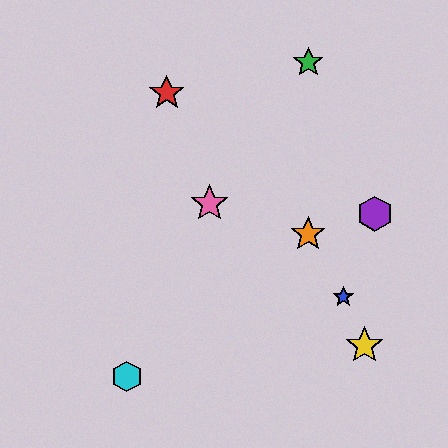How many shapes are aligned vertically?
2 shapes (the green star, the orange star) are aligned vertically.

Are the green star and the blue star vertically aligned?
No, the green star is at x≈308 and the blue star is at x≈343.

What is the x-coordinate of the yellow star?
The yellow star is at x≈364.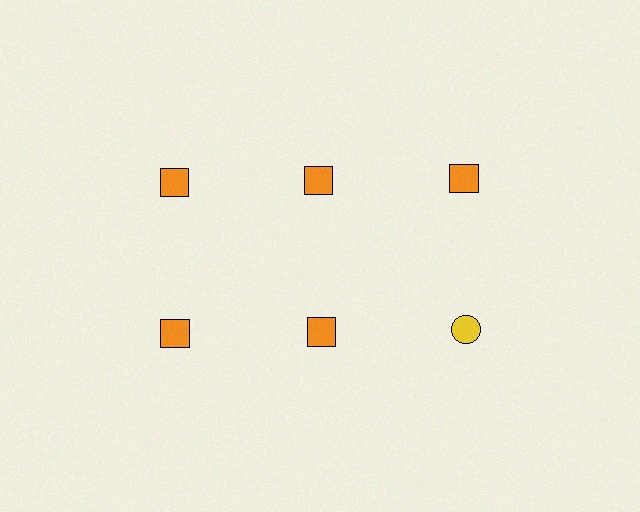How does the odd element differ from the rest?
It differs in both color (yellow instead of orange) and shape (circle instead of square).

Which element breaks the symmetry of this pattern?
The yellow circle in the second row, center column breaks the symmetry. All other shapes are orange squares.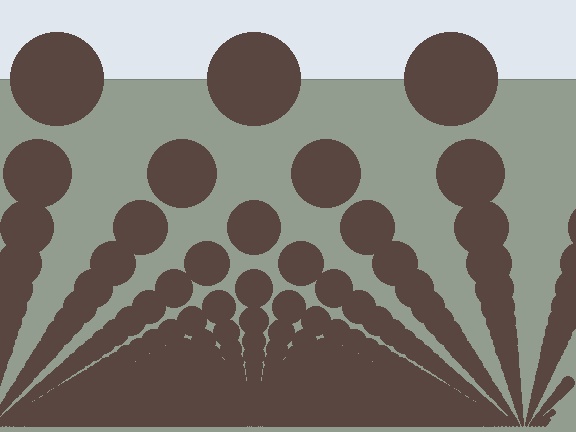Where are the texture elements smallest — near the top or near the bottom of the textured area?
Near the bottom.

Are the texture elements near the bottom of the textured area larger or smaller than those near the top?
Smaller. The gradient is inverted — elements near the bottom are smaller and denser.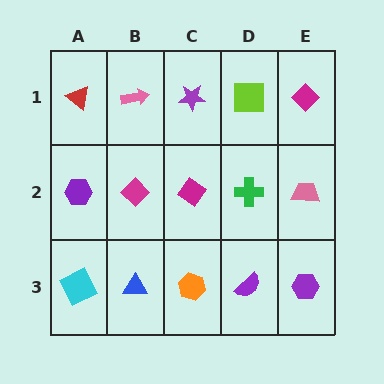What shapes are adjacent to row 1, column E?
A pink trapezoid (row 2, column E), a lime square (row 1, column D).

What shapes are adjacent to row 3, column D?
A green cross (row 2, column D), an orange hexagon (row 3, column C), a purple hexagon (row 3, column E).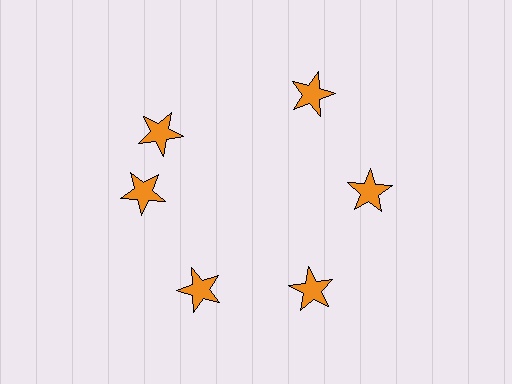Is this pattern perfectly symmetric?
No. The 6 orange stars are arranged in a ring, but one element near the 11 o'clock position is rotated out of alignment along the ring, breaking the 6-fold rotational symmetry.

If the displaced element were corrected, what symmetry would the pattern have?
It would have 6-fold rotational symmetry — the pattern would map onto itself every 60 degrees.